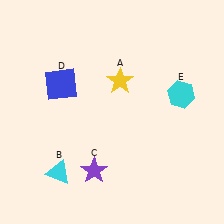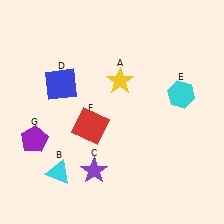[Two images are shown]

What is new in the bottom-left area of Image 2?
A purple pentagon (G) was added in the bottom-left area of Image 2.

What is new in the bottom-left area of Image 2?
A red square (F) was added in the bottom-left area of Image 2.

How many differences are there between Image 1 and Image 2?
There are 2 differences between the two images.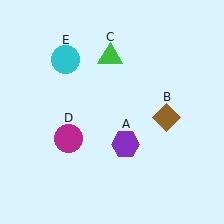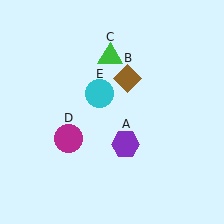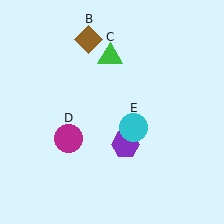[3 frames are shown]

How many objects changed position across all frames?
2 objects changed position: brown diamond (object B), cyan circle (object E).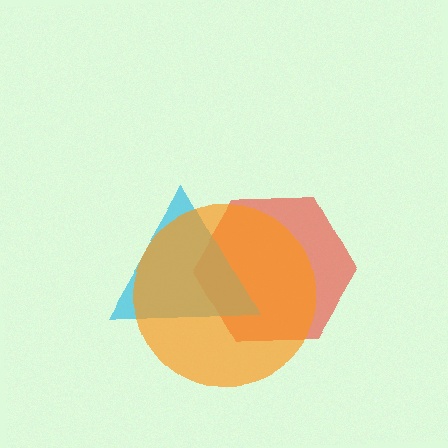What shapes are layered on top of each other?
The layered shapes are: a red hexagon, a cyan triangle, an orange circle.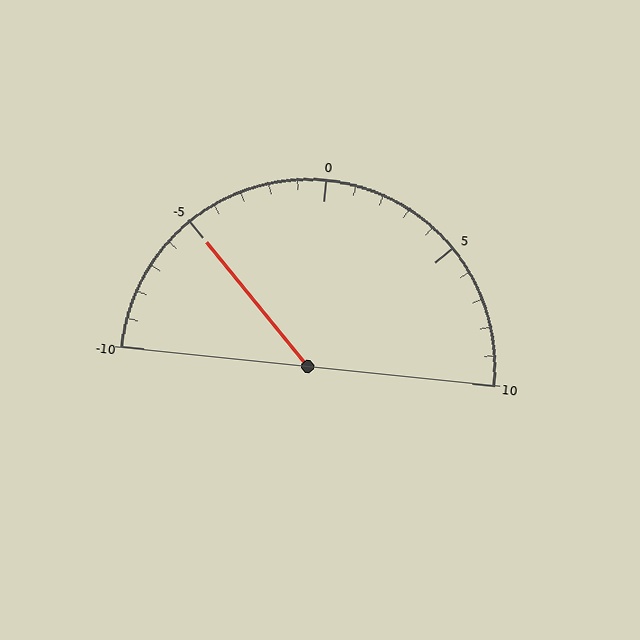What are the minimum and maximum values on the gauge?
The gauge ranges from -10 to 10.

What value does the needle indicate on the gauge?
The needle indicates approximately -5.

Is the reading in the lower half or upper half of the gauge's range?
The reading is in the lower half of the range (-10 to 10).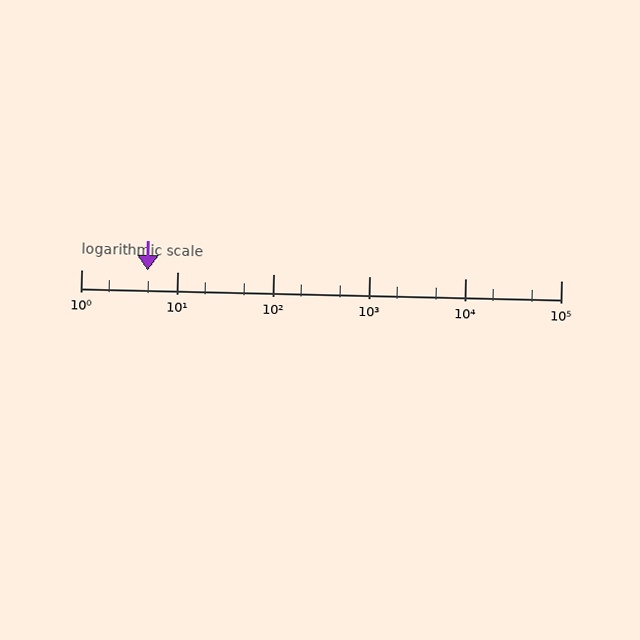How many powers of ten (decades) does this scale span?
The scale spans 5 decades, from 1 to 100000.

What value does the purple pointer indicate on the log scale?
The pointer indicates approximately 4.9.